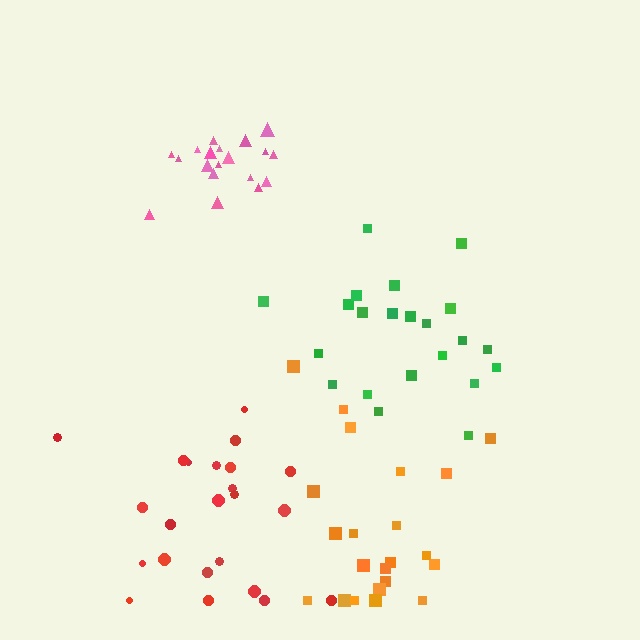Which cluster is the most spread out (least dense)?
Orange.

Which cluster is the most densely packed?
Pink.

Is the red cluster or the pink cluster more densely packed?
Pink.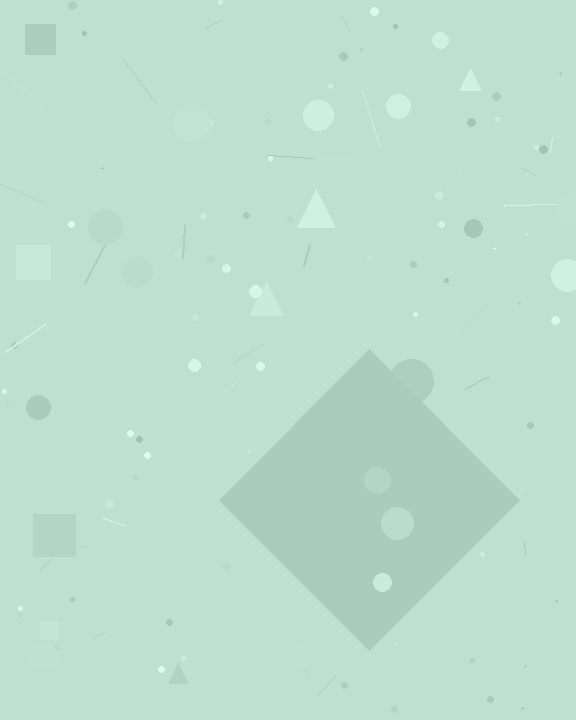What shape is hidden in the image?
A diamond is hidden in the image.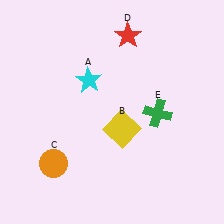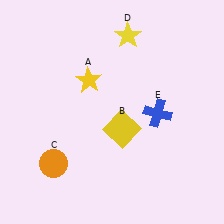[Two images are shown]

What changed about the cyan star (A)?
In Image 1, A is cyan. In Image 2, it changed to yellow.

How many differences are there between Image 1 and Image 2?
There are 3 differences between the two images.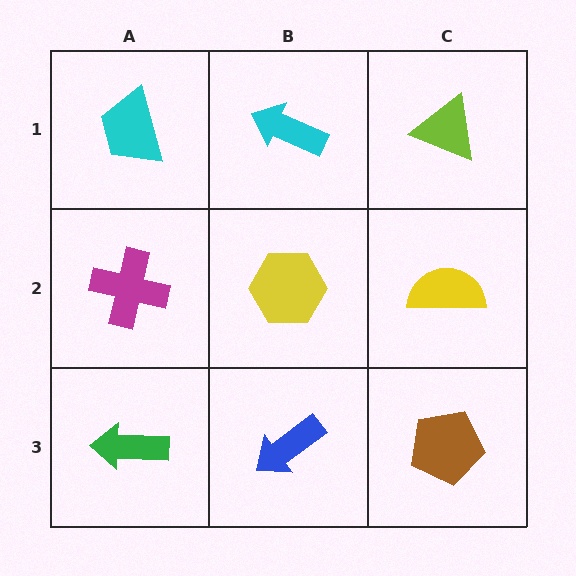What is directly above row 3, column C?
A yellow semicircle.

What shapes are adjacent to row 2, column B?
A cyan arrow (row 1, column B), a blue arrow (row 3, column B), a magenta cross (row 2, column A), a yellow semicircle (row 2, column C).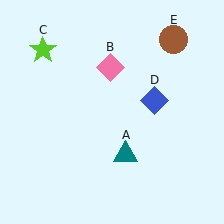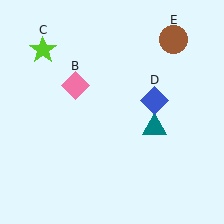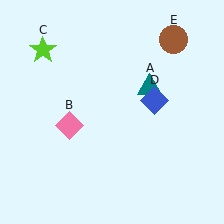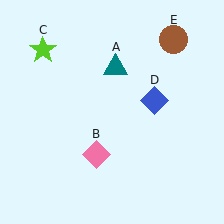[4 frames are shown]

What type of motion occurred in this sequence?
The teal triangle (object A), pink diamond (object B) rotated counterclockwise around the center of the scene.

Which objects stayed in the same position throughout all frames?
Lime star (object C) and blue diamond (object D) and brown circle (object E) remained stationary.